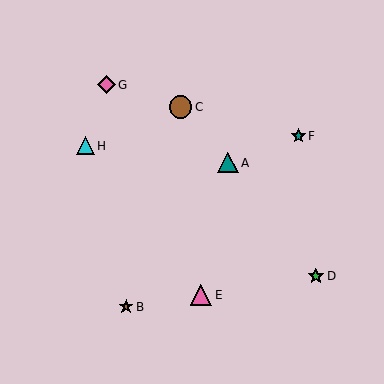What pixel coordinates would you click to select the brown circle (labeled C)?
Click at (180, 107) to select the brown circle C.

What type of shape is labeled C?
Shape C is a brown circle.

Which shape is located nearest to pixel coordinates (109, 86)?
The pink diamond (labeled G) at (106, 85) is nearest to that location.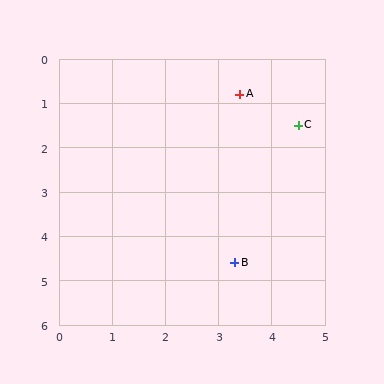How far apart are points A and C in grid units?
Points A and C are about 1.3 grid units apart.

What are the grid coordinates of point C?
Point C is at approximately (4.5, 1.5).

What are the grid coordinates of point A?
Point A is at approximately (3.4, 0.8).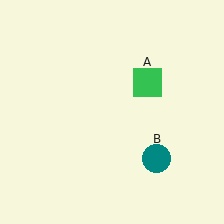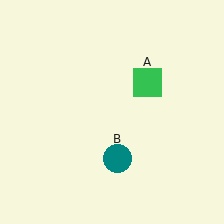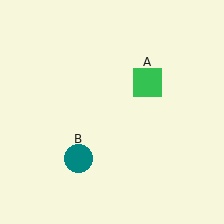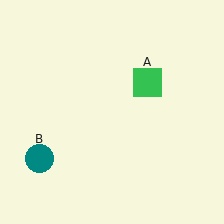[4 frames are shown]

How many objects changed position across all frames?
1 object changed position: teal circle (object B).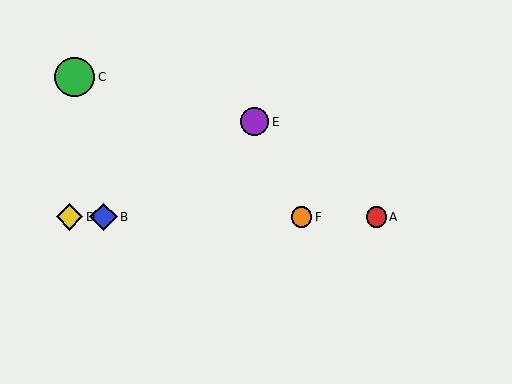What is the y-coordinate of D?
Object D is at y≈217.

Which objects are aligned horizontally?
Objects A, B, D, F are aligned horizontally.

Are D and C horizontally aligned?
No, D is at y≈217 and C is at y≈77.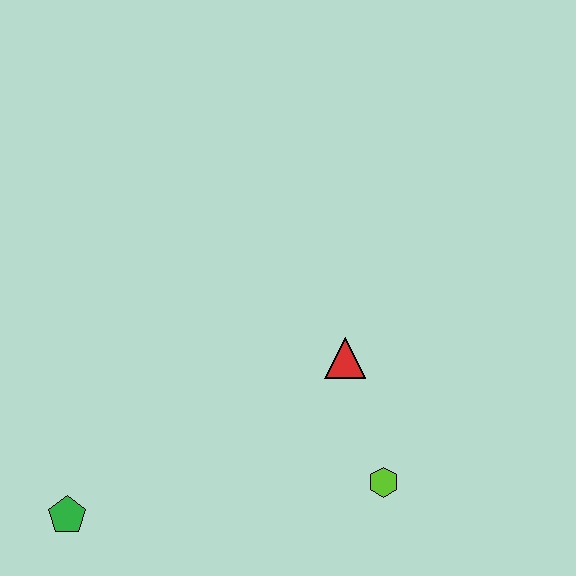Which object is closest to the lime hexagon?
The red triangle is closest to the lime hexagon.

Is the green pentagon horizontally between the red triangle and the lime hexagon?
No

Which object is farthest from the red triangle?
The green pentagon is farthest from the red triangle.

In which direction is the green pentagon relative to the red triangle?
The green pentagon is to the left of the red triangle.